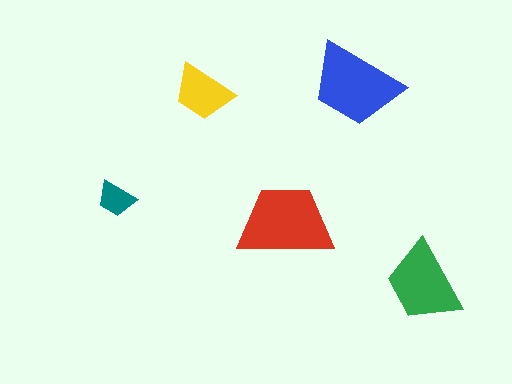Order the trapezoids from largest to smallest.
the red one, the blue one, the green one, the yellow one, the teal one.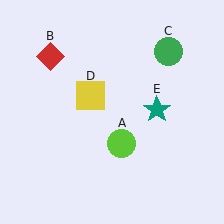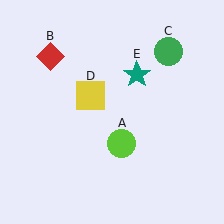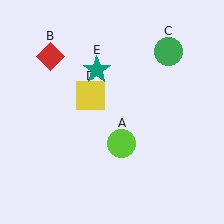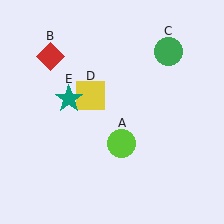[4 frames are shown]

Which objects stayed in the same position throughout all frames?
Lime circle (object A) and red diamond (object B) and green circle (object C) and yellow square (object D) remained stationary.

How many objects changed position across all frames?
1 object changed position: teal star (object E).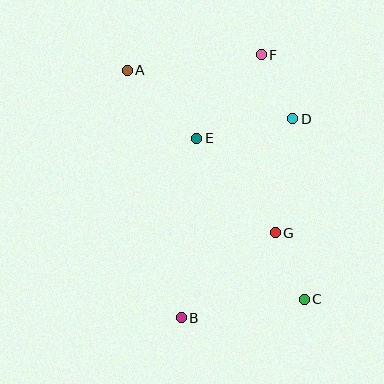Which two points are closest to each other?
Points D and F are closest to each other.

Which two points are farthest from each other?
Points A and C are farthest from each other.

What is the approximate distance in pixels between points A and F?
The distance between A and F is approximately 135 pixels.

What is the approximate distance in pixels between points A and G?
The distance between A and G is approximately 220 pixels.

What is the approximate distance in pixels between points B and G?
The distance between B and G is approximately 127 pixels.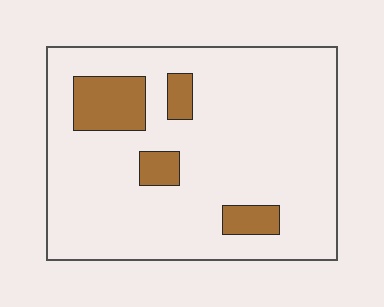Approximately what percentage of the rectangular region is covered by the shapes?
Approximately 15%.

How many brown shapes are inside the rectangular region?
4.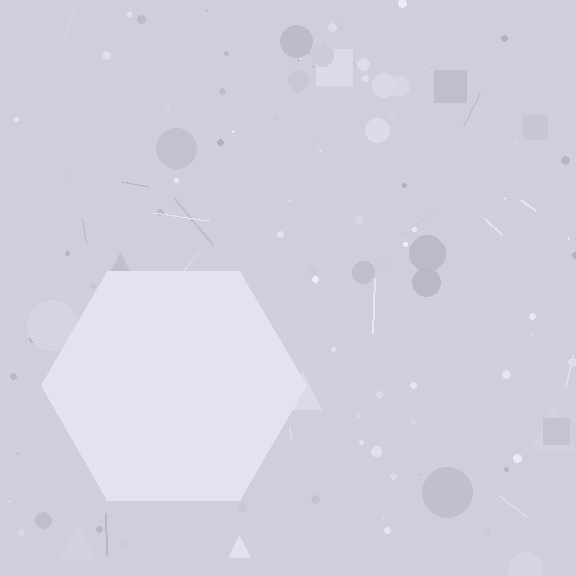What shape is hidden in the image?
A hexagon is hidden in the image.